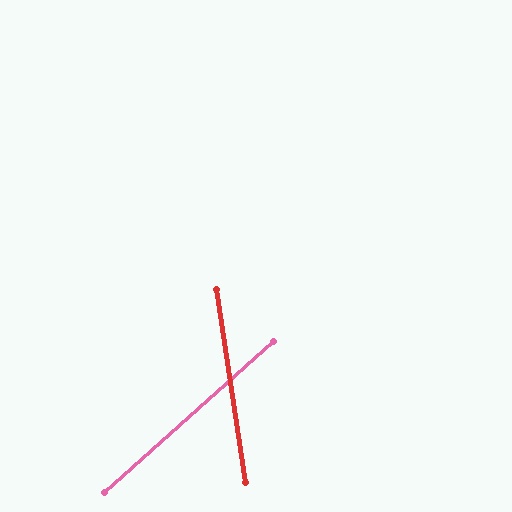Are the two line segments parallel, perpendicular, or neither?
Neither parallel nor perpendicular — they differ by about 57°.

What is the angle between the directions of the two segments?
Approximately 57 degrees.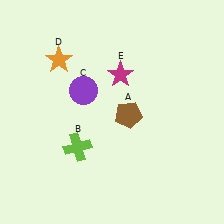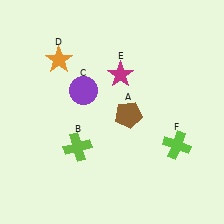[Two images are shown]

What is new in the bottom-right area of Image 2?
A lime cross (F) was added in the bottom-right area of Image 2.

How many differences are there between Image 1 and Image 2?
There is 1 difference between the two images.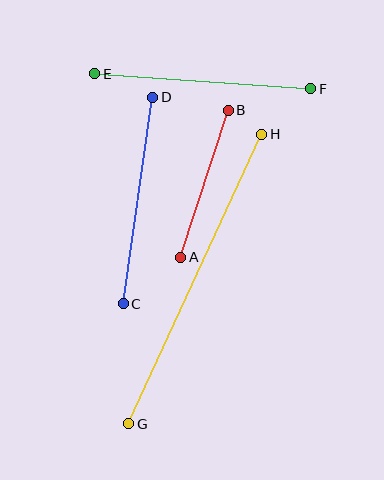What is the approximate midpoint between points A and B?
The midpoint is at approximately (204, 184) pixels.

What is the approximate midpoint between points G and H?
The midpoint is at approximately (195, 279) pixels.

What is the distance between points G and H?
The distance is approximately 319 pixels.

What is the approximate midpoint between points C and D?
The midpoint is at approximately (138, 201) pixels.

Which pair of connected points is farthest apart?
Points G and H are farthest apart.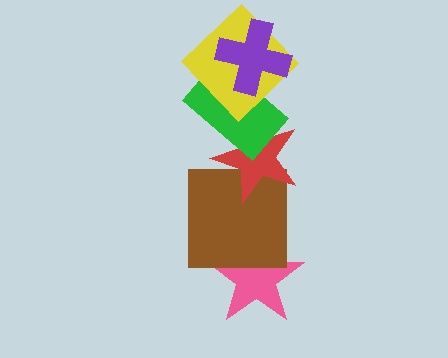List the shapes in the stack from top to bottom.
From top to bottom: the purple cross, the yellow diamond, the green rectangle, the red star, the brown square, the pink star.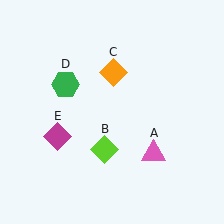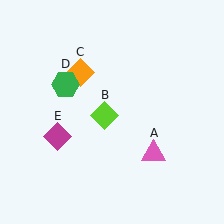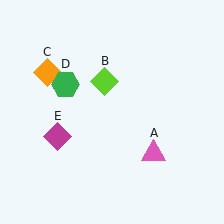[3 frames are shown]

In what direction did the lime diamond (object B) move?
The lime diamond (object B) moved up.